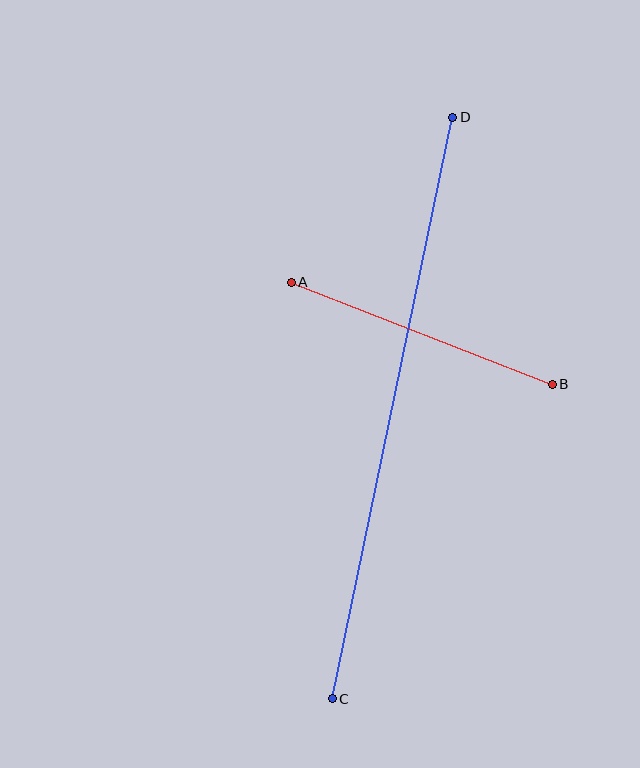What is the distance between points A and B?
The distance is approximately 280 pixels.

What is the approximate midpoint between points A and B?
The midpoint is at approximately (422, 333) pixels.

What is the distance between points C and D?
The distance is approximately 594 pixels.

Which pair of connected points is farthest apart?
Points C and D are farthest apart.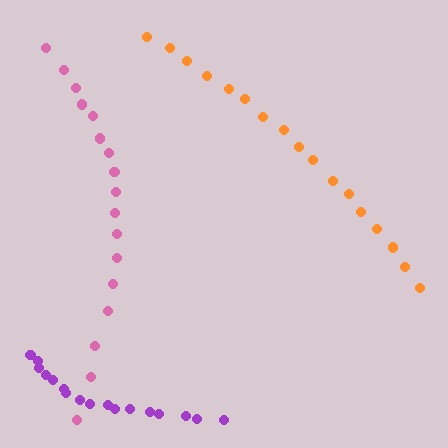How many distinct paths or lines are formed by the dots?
There are 3 distinct paths.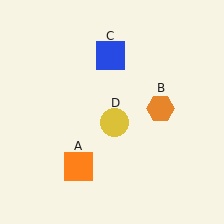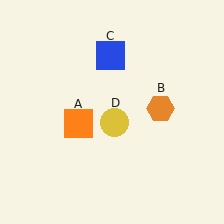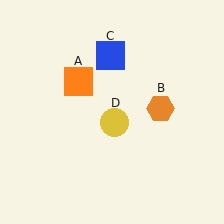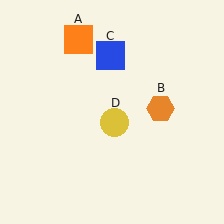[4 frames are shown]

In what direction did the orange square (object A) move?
The orange square (object A) moved up.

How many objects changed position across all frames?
1 object changed position: orange square (object A).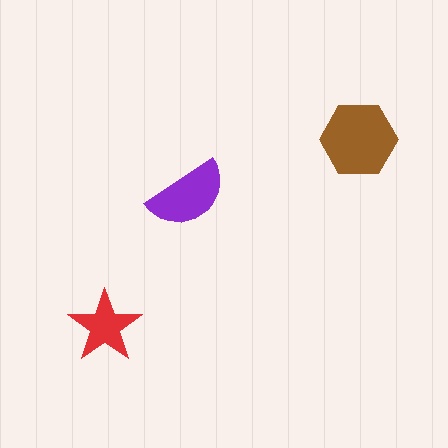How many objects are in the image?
There are 3 objects in the image.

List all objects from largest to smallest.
The brown hexagon, the purple semicircle, the red star.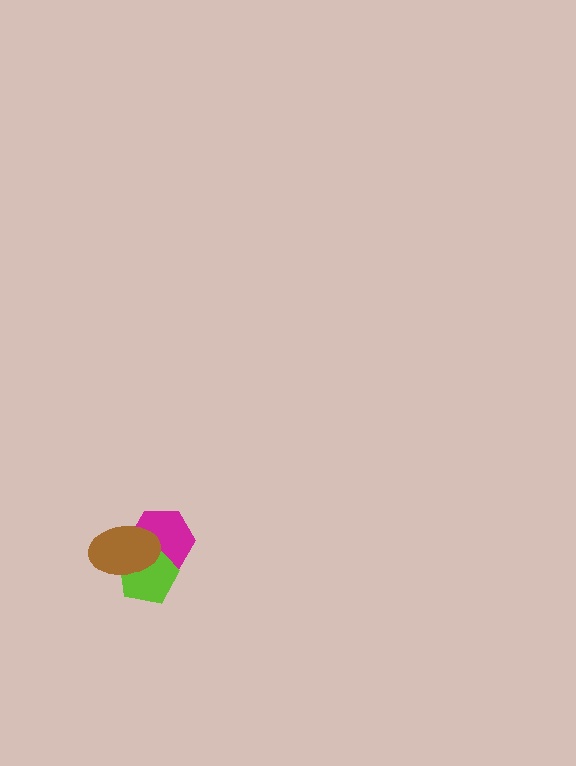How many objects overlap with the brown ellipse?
2 objects overlap with the brown ellipse.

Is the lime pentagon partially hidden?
Yes, it is partially covered by another shape.